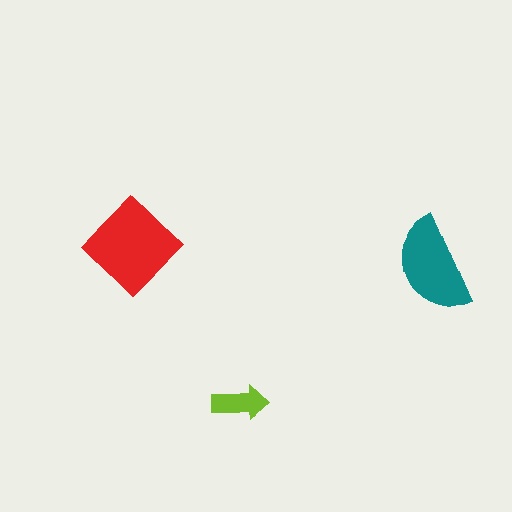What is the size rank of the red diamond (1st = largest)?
1st.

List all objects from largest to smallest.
The red diamond, the teal semicircle, the lime arrow.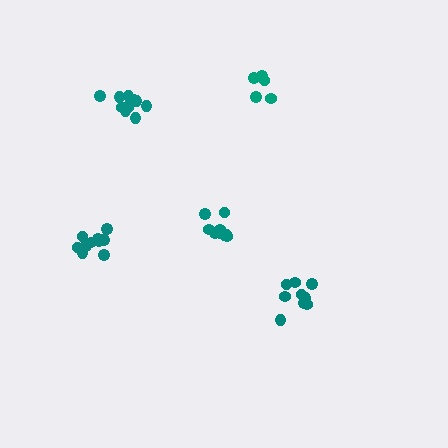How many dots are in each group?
Group 1: 10 dots, Group 2: 10 dots, Group 3: 9 dots, Group 4: 11 dots, Group 5: 5 dots (45 total).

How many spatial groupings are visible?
There are 5 spatial groupings.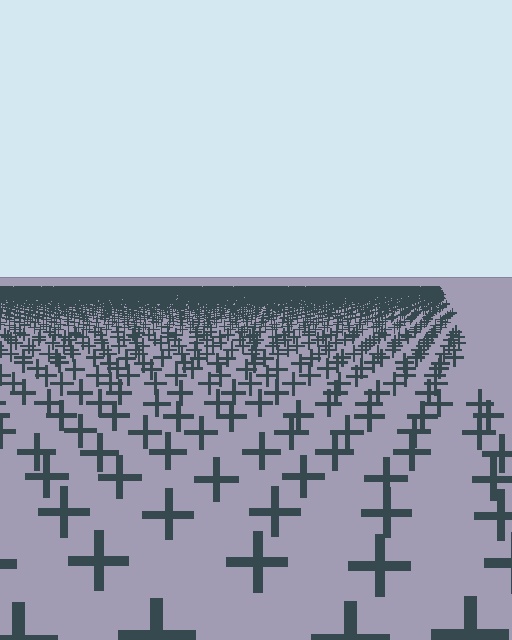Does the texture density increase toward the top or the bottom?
Density increases toward the top.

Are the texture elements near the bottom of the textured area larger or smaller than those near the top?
Larger. Near the bottom, elements are closer to the viewer and appear at a bigger on-screen size.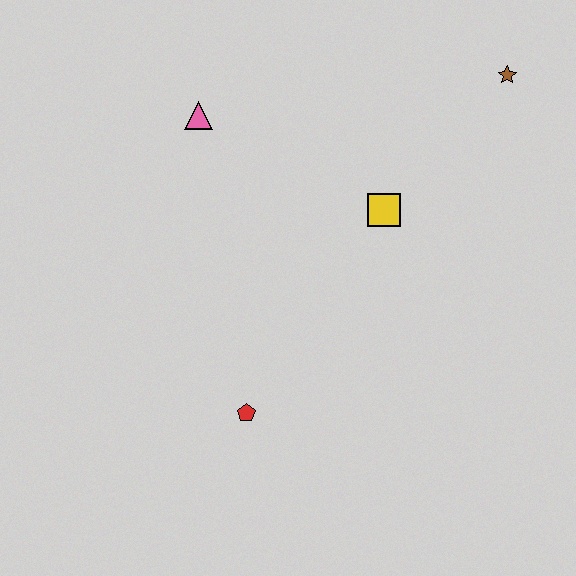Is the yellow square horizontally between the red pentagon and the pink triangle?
No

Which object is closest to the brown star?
The yellow square is closest to the brown star.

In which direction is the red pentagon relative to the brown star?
The red pentagon is below the brown star.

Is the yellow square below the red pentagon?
No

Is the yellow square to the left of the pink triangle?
No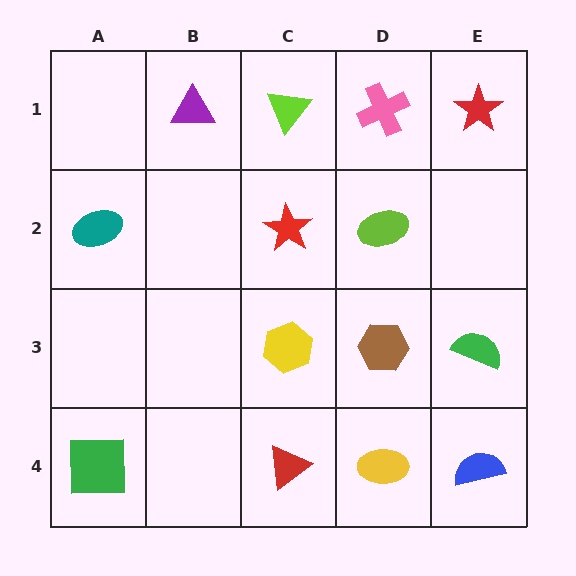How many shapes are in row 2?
3 shapes.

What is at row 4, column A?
A green square.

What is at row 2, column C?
A red star.